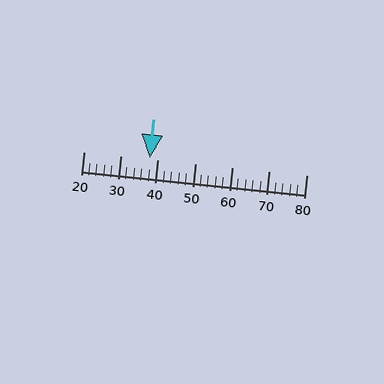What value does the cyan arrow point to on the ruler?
The cyan arrow points to approximately 38.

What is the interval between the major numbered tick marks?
The major tick marks are spaced 10 units apart.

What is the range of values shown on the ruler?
The ruler shows values from 20 to 80.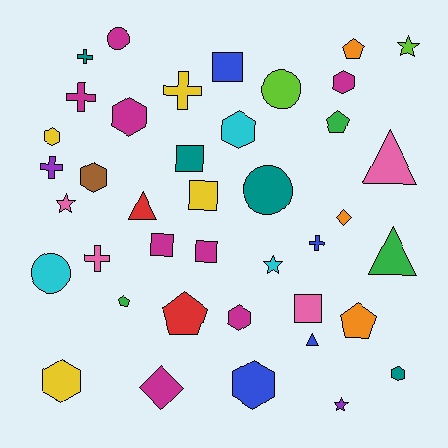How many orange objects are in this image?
There are 3 orange objects.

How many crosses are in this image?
There are 6 crosses.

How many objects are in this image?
There are 40 objects.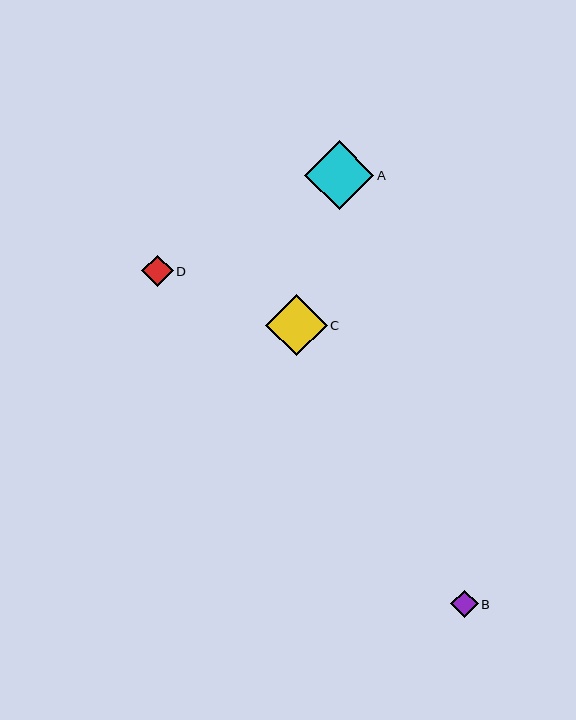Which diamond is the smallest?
Diamond B is the smallest with a size of approximately 27 pixels.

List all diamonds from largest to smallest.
From largest to smallest: A, C, D, B.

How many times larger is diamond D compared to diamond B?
Diamond D is approximately 1.2 times the size of diamond B.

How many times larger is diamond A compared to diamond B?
Diamond A is approximately 2.5 times the size of diamond B.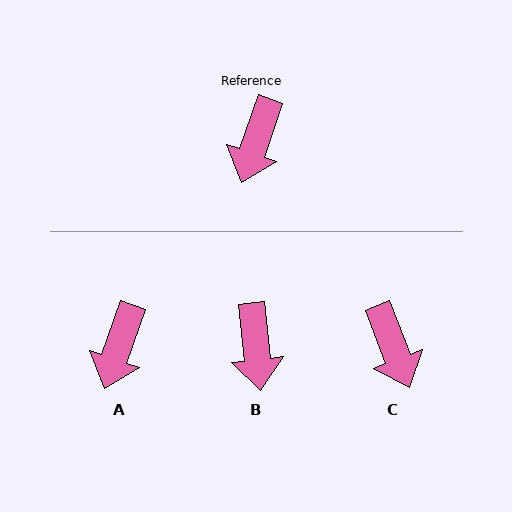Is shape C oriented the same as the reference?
No, it is off by about 41 degrees.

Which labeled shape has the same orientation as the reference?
A.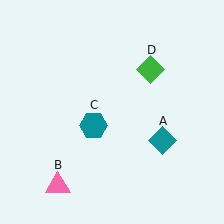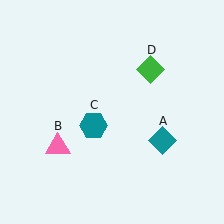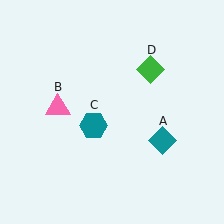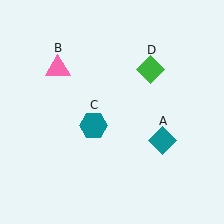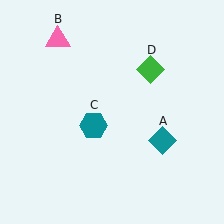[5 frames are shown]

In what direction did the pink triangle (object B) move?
The pink triangle (object B) moved up.